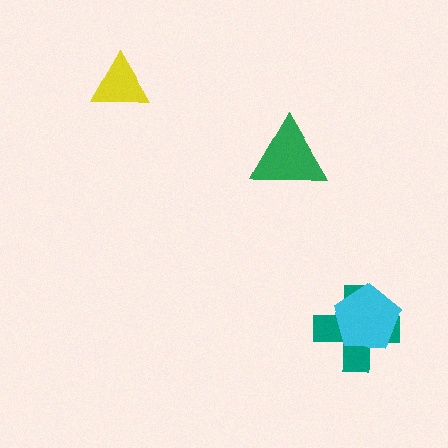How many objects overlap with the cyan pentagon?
1 object overlaps with the cyan pentagon.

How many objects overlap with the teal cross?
1 object overlaps with the teal cross.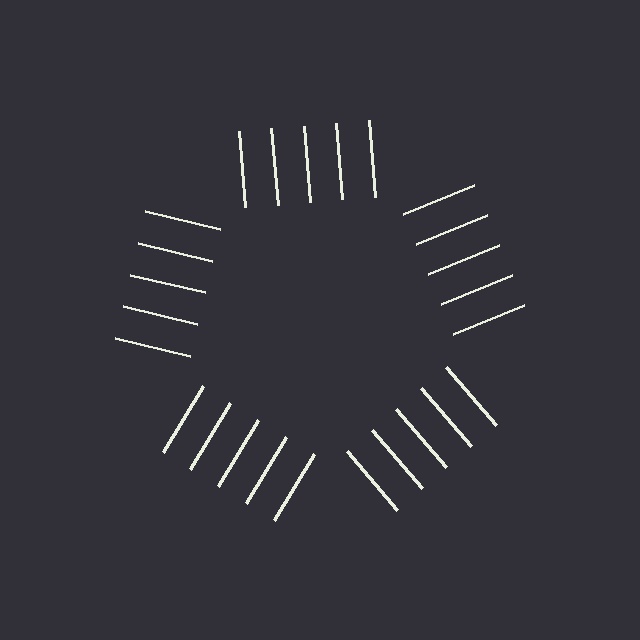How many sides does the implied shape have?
5 sides — the line-ends trace a pentagon.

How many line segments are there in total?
25 — 5 along each of the 5 edges.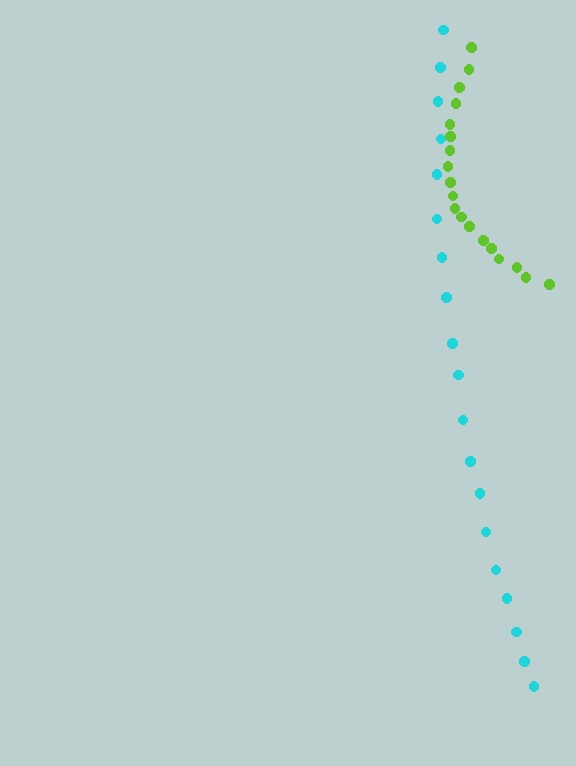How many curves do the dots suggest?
There are 2 distinct paths.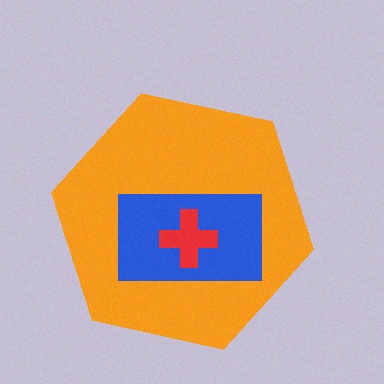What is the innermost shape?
The red cross.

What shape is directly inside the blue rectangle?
The red cross.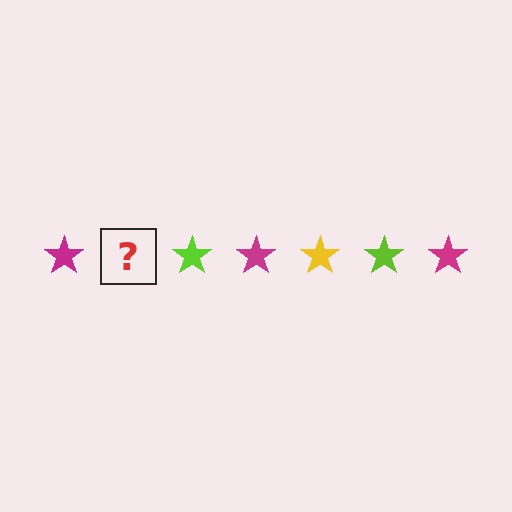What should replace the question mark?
The question mark should be replaced with a yellow star.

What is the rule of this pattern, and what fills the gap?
The rule is that the pattern cycles through magenta, yellow, lime stars. The gap should be filled with a yellow star.